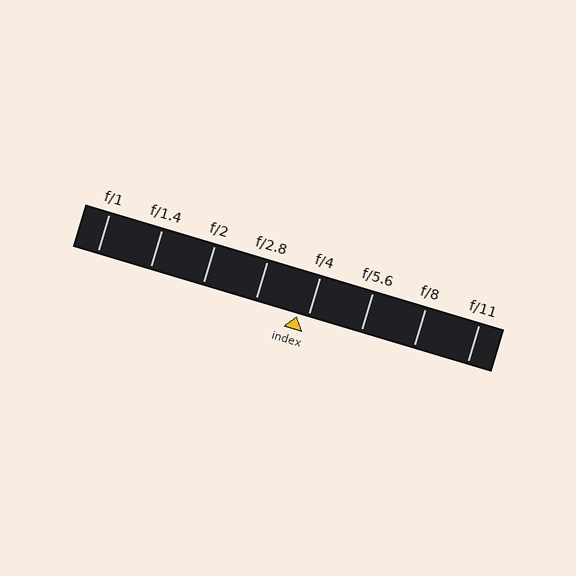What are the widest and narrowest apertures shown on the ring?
The widest aperture shown is f/1 and the narrowest is f/11.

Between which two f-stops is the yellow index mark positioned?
The index mark is between f/2.8 and f/4.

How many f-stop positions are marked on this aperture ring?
There are 8 f-stop positions marked.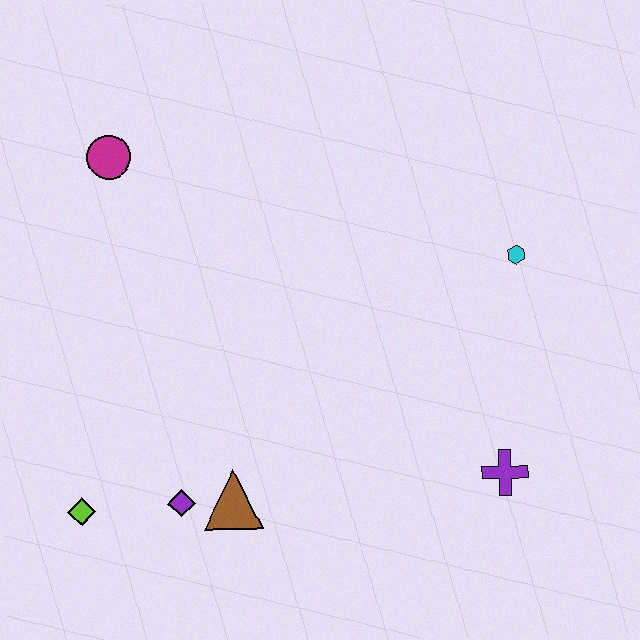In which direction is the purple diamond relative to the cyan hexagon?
The purple diamond is to the left of the cyan hexagon.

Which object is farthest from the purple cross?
The magenta circle is farthest from the purple cross.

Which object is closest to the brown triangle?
The purple diamond is closest to the brown triangle.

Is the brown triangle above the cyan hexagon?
No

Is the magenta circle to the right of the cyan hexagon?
No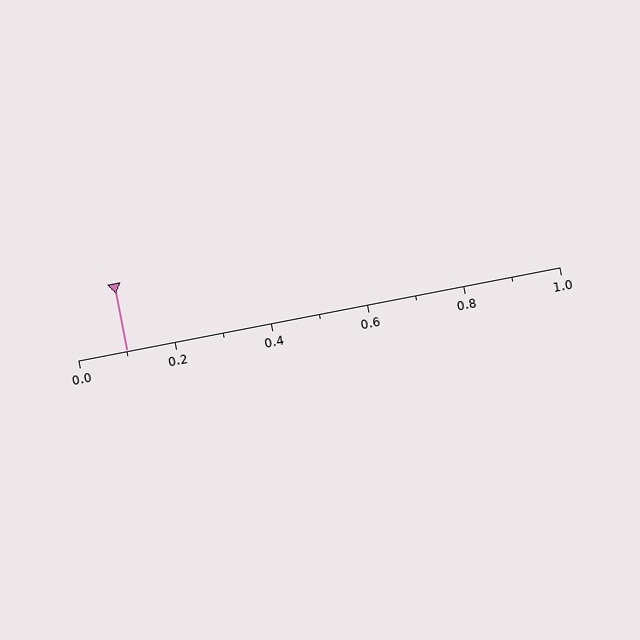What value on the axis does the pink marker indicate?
The marker indicates approximately 0.1.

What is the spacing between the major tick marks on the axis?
The major ticks are spaced 0.2 apart.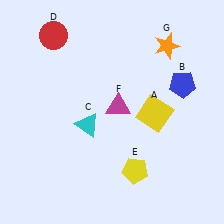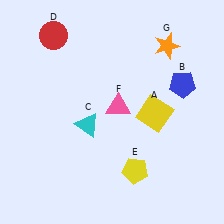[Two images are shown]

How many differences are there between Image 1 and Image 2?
There is 1 difference between the two images.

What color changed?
The triangle (F) changed from magenta in Image 1 to pink in Image 2.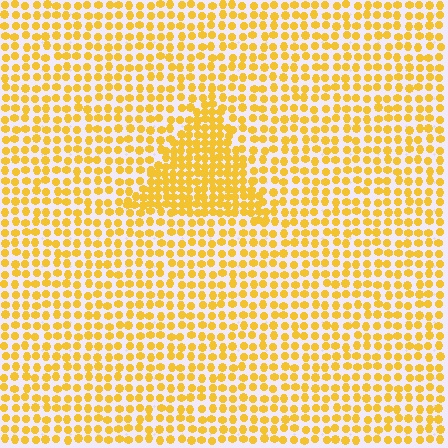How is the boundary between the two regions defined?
The boundary is defined by a change in element density (approximately 1.8x ratio). All elements are the same color, size, and shape.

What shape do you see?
I see a triangle.